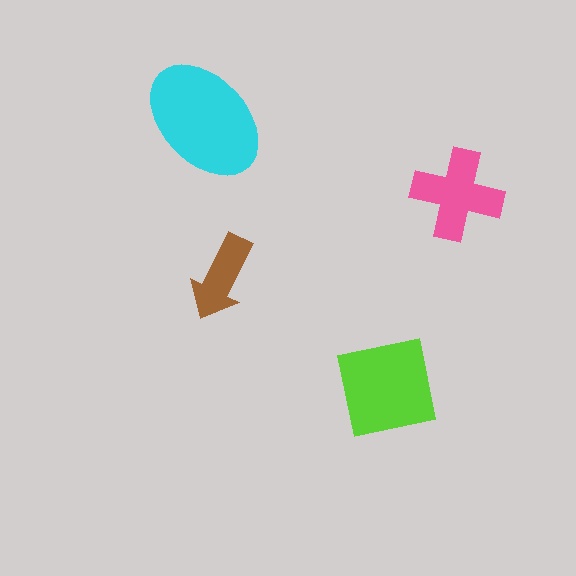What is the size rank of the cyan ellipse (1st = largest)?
1st.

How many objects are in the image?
There are 4 objects in the image.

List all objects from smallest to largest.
The brown arrow, the pink cross, the lime square, the cyan ellipse.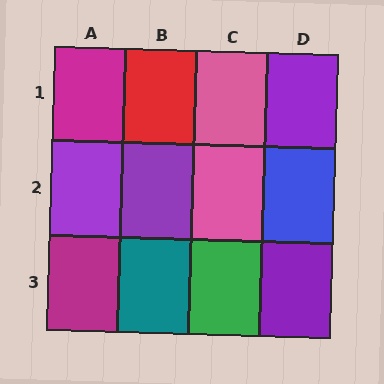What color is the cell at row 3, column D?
Purple.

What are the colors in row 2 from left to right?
Purple, purple, pink, blue.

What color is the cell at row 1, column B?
Red.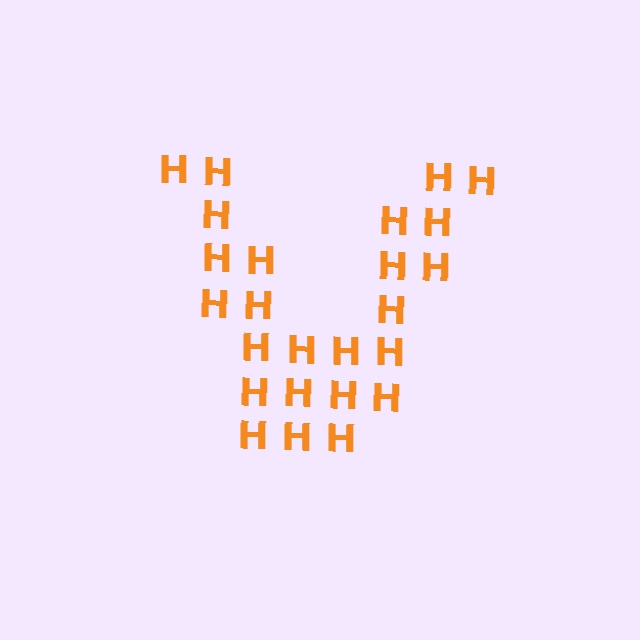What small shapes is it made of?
It is made of small letter H's.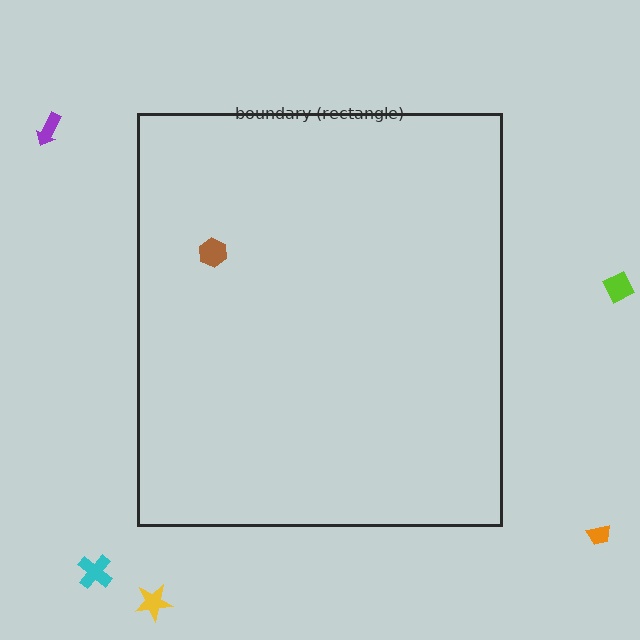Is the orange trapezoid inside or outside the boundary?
Outside.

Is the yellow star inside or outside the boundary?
Outside.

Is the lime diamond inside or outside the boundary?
Outside.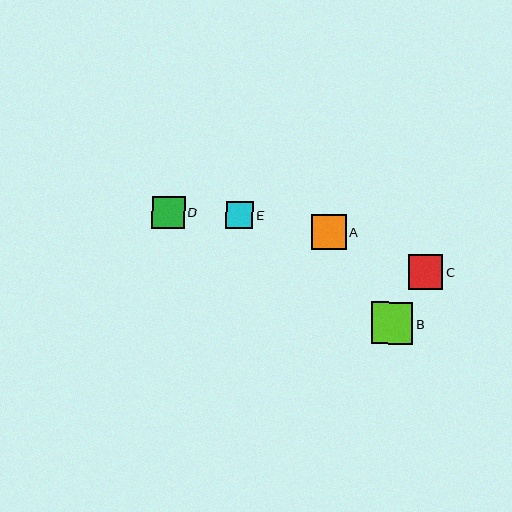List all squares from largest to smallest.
From largest to smallest: B, A, C, D, E.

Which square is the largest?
Square B is the largest with a size of approximately 42 pixels.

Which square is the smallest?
Square E is the smallest with a size of approximately 28 pixels.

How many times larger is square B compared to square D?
Square B is approximately 1.3 times the size of square D.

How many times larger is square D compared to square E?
Square D is approximately 1.2 times the size of square E.